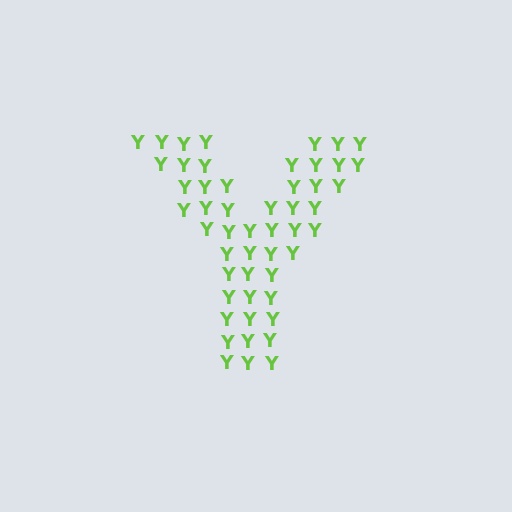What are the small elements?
The small elements are letter Y's.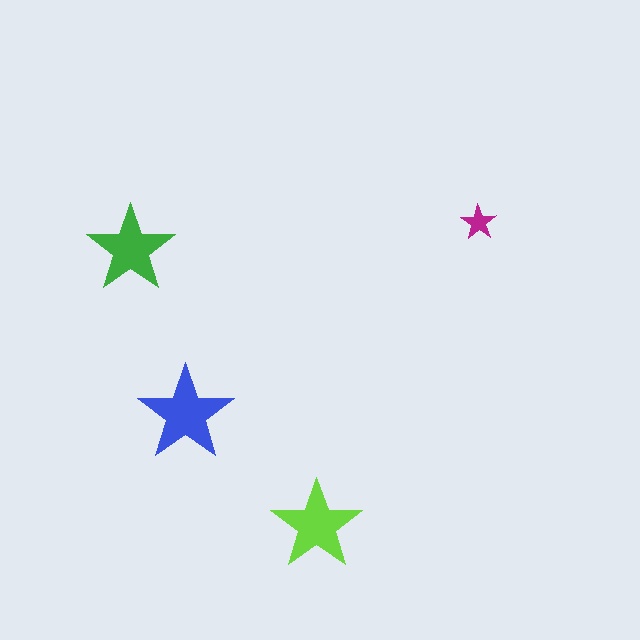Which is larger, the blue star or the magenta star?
The blue one.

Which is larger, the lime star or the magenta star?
The lime one.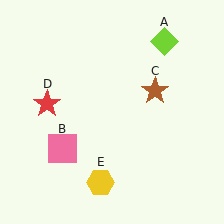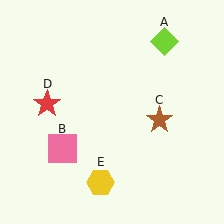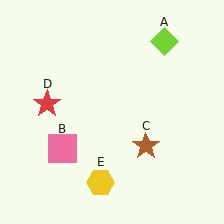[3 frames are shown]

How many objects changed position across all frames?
1 object changed position: brown star (object C).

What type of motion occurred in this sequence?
The brown star (object C) rotated clockwise around the center of the scene.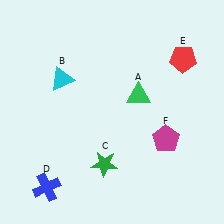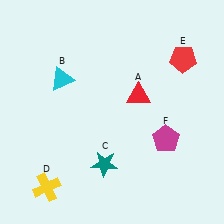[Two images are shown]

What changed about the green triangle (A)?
In Image 1, A is green. In Image 2, it changed to red.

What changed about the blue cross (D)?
In Image 1, D is blue. In Image 2, it changed to yellow.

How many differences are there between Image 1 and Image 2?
There are 3 differences between the two images.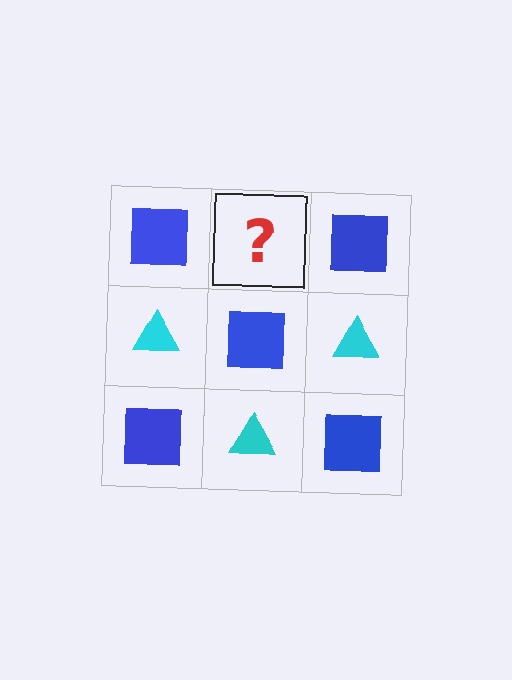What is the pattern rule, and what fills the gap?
The rule is that it alternates blue square and cyan triangle in a checkerboard pattern. The gap should be filled with a cyan triangle.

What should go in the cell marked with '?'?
The missing cell should contain a cyan triangle.